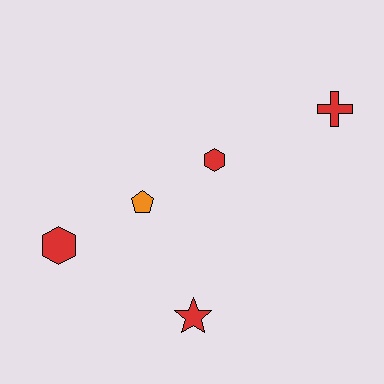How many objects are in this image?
There are 5 objects.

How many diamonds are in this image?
There are no diamonds.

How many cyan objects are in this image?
There are no cyan objects.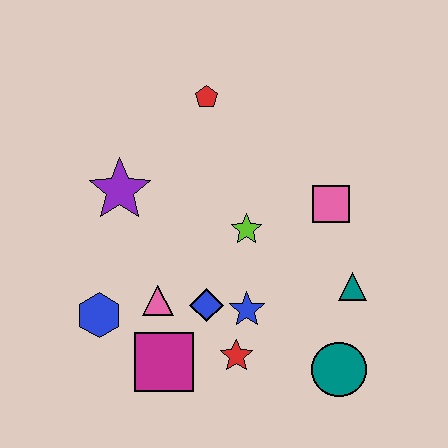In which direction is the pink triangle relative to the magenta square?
The pink triangle is above the magenta square.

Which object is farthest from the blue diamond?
The red pentagon is farthest from the blue diamond.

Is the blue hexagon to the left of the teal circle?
Yes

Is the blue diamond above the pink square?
No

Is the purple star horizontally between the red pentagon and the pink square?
No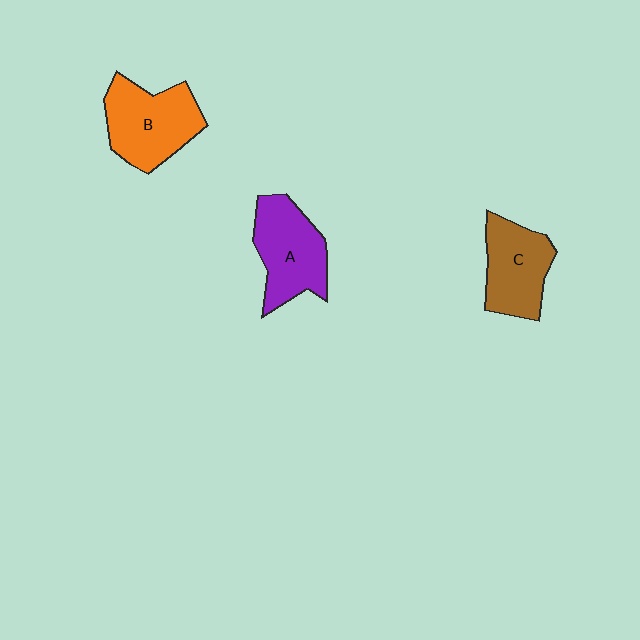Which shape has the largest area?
Shape B (orange).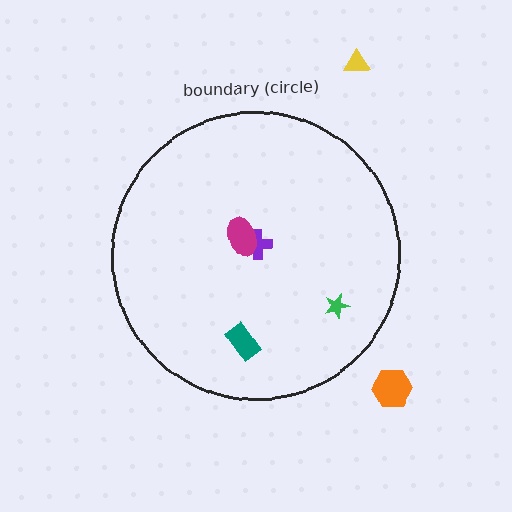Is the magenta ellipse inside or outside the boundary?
Inside.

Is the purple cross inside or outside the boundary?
Inside.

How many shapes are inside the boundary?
4 inside, 2 outside.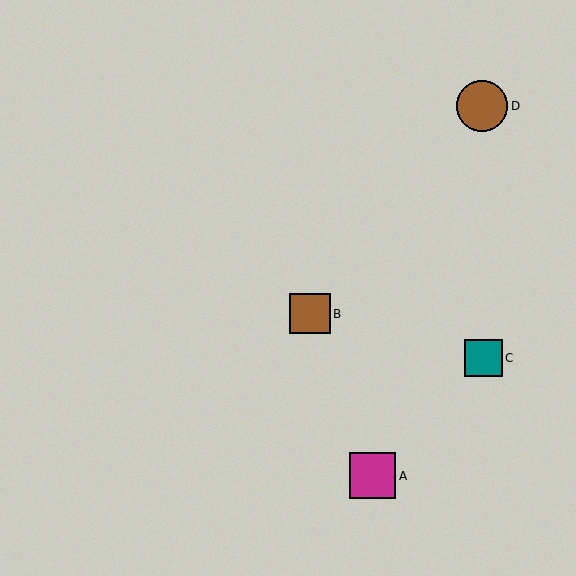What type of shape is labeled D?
Shape D is a brown circle.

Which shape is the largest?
The brown circle (labeled D) is the largest.